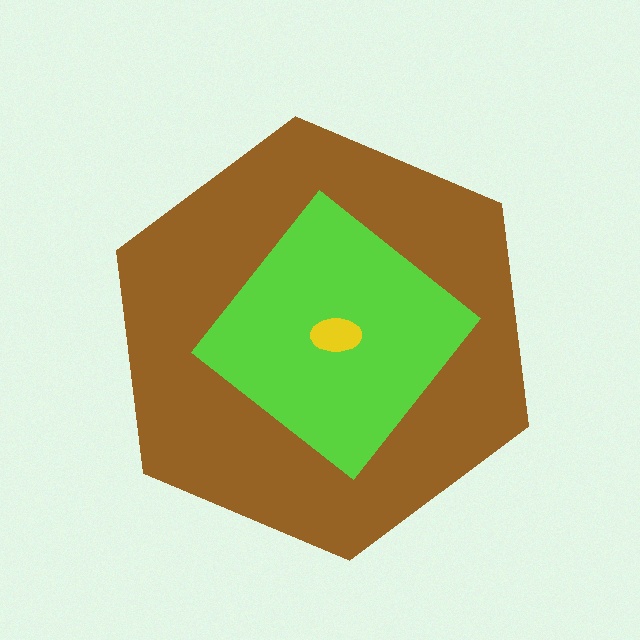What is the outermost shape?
The brown hexagon.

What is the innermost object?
The yellow ellipse.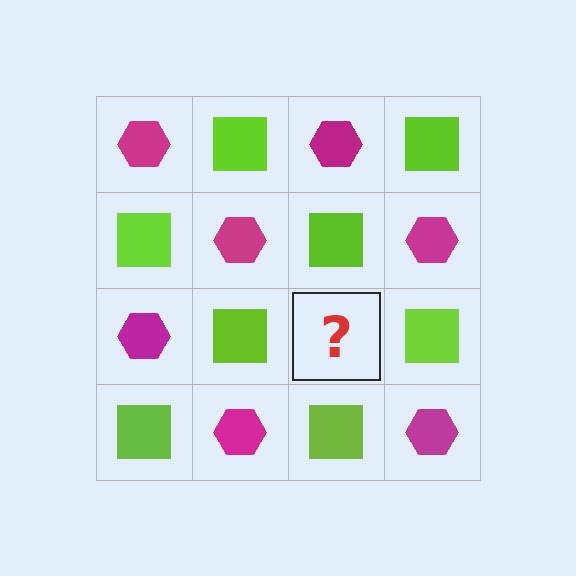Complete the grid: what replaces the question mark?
The question mark should be replaced with a magenta hexagon.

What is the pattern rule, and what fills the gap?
The rule is that it alternates magenta hexagon and lime square in a checkerboard pattern. The gap should be filled with a magenta hexagon.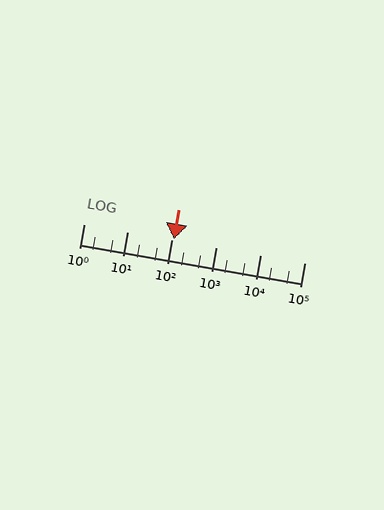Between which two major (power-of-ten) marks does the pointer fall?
The pointer is between 100 and 1000.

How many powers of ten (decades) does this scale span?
The scale spans 5 decades, from 1 to 100000.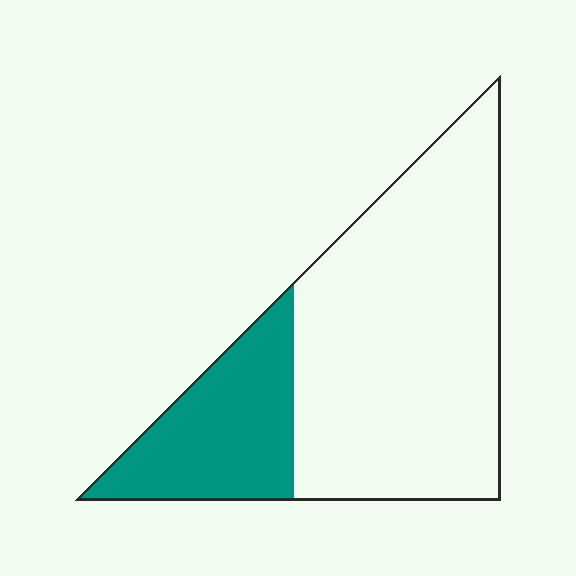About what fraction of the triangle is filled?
About one quarter (1/4).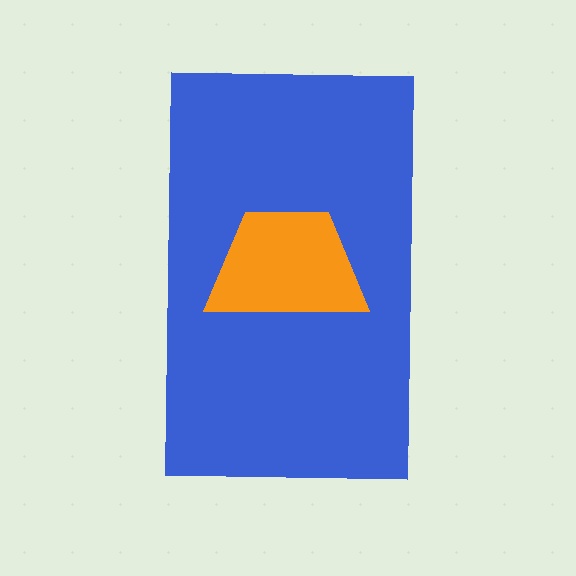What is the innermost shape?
The orange trapezoid.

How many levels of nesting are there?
2.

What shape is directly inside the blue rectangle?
The orange trapezoid.